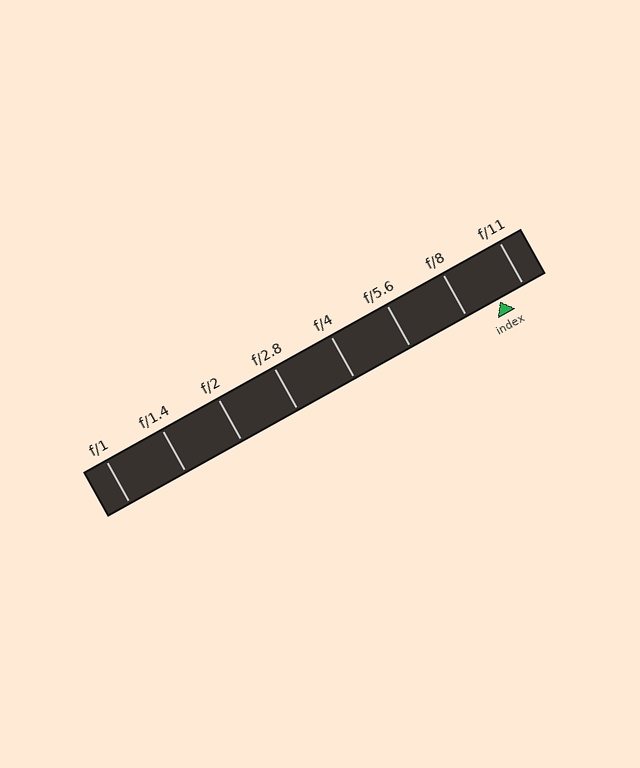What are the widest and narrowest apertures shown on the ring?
The widest aperture shown is f/1 and the narrowest is f/11.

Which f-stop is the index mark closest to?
The index mark is closest to f/11.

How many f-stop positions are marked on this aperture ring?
There are 8 f-stop positions marked.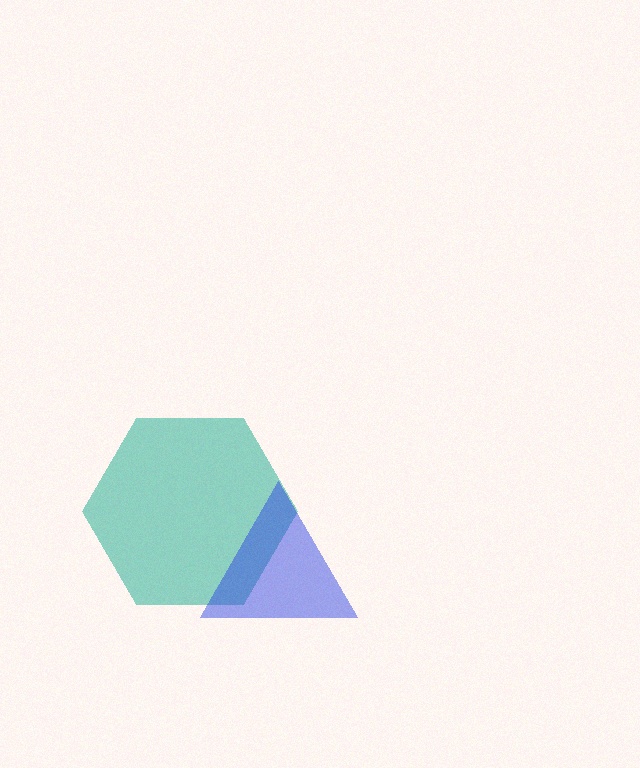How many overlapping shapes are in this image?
There are 2 overlapping shapes in the image.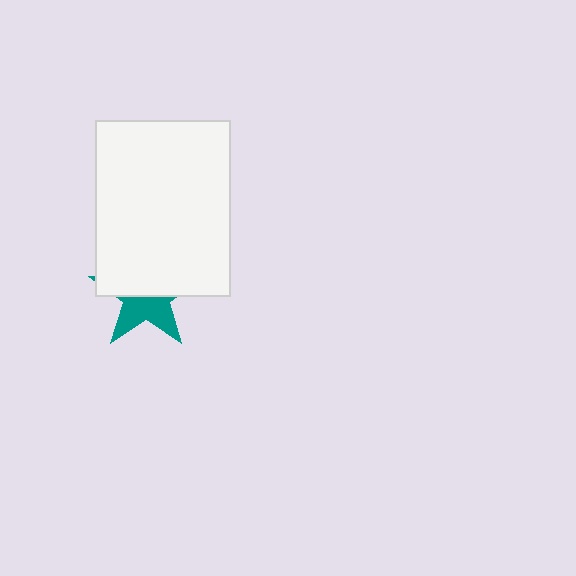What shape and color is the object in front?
The object in front is a white rectangle.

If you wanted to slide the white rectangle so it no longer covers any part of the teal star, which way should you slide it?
Slide it up — that is the most direct way to separate the two shapes.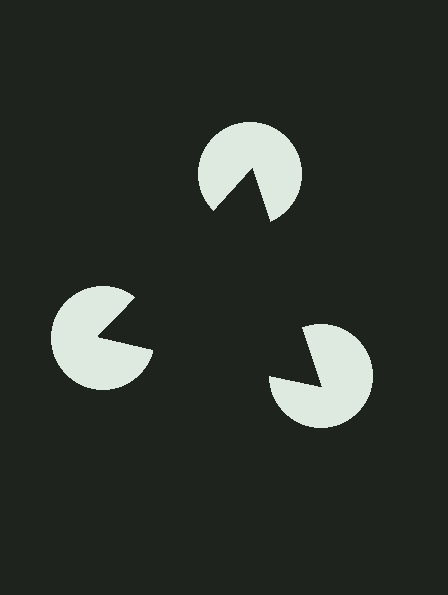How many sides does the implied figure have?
3 sides.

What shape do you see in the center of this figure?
An illusory triangle — its edges are inferred from the aligned wedge cuts in the pac-man discs, not physically drawn.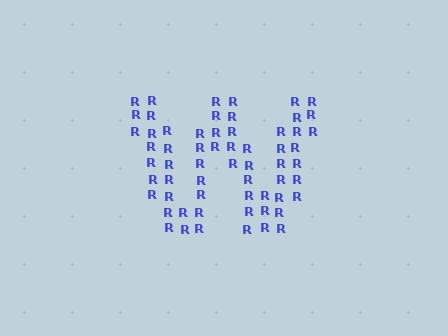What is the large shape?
The large shape is the letter W.